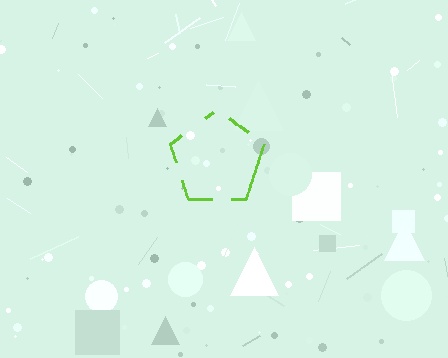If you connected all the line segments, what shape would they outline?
They would outline a pentagon.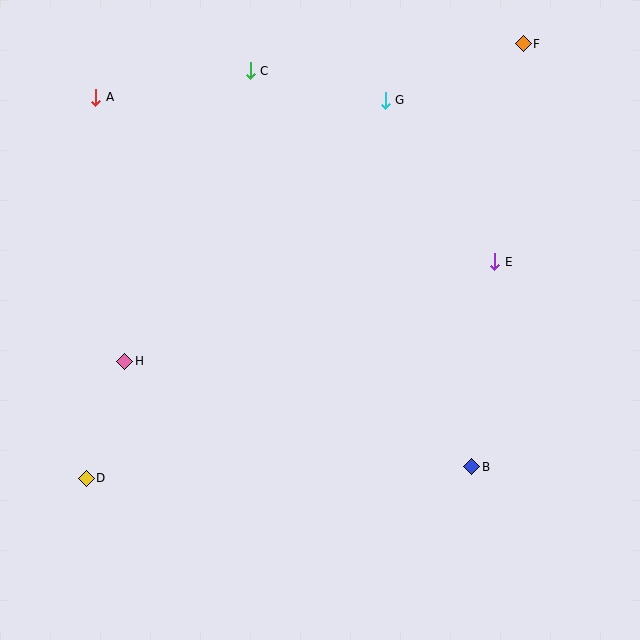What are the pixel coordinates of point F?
Point F is at (523, 44).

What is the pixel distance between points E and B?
The distance between E and B is 206 pixels.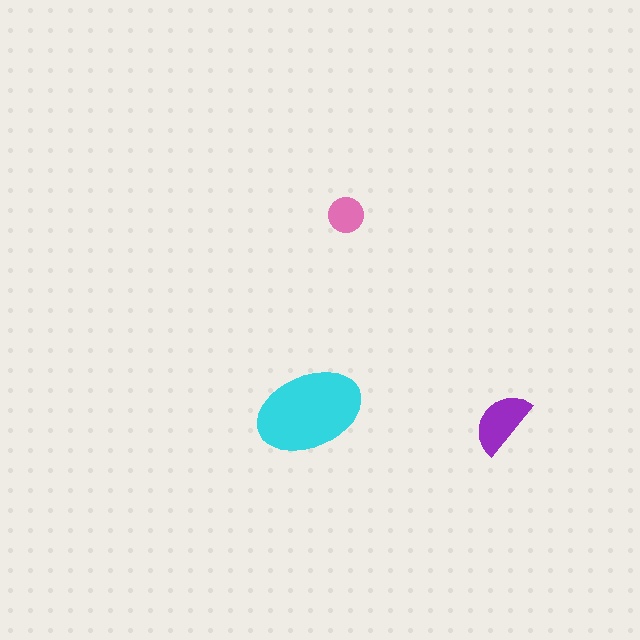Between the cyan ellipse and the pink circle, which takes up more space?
The cyan ellipse.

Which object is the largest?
The cyan ellipse.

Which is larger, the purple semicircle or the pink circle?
The purple semicircle.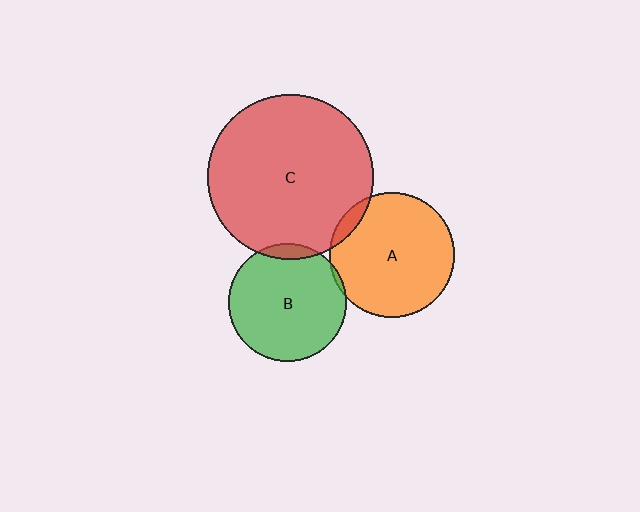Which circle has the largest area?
Circle C (red).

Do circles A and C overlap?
Yes.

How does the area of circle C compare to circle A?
Approximately 1.8 times.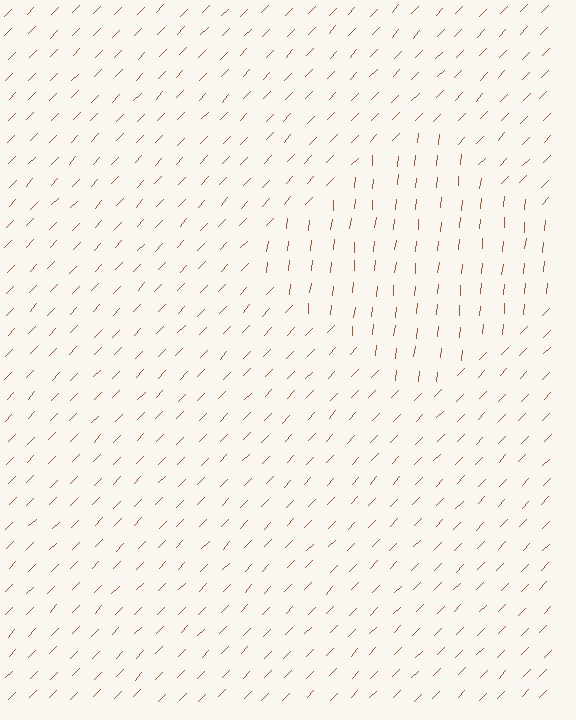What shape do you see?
I see a diamond.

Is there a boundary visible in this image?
Yes, there is a texture boundary formed by a change in line orientation.